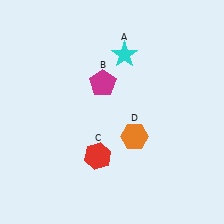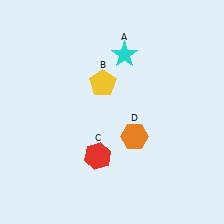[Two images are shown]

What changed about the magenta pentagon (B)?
In Image 1, B is magenta. In Image 2, it changed to yellow.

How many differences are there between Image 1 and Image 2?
There is 1 difference between the two images.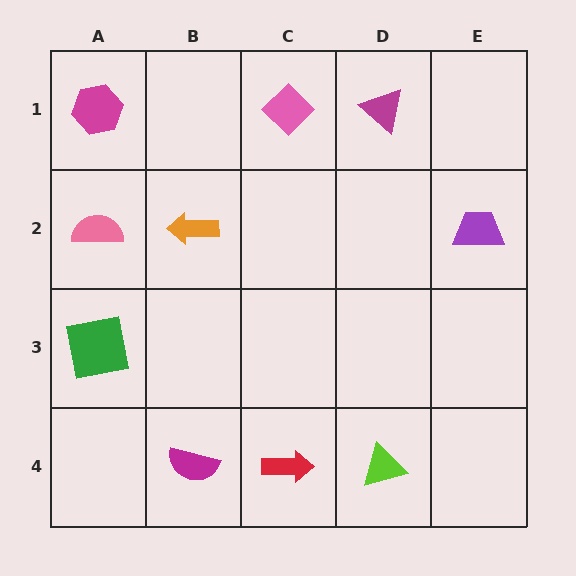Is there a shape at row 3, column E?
No, that cell is empty.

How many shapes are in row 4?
3 shapes.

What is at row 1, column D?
A magenta triangle.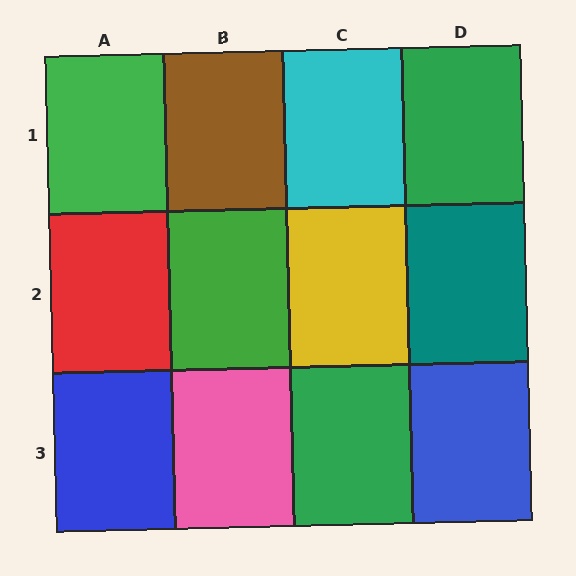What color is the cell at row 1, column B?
Brown.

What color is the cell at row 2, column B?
Green.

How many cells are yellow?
1 cell is yellow.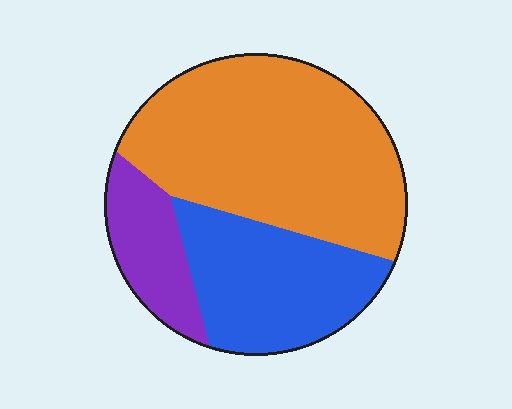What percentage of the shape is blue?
Blue covers about 30% of the shape.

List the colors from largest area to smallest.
From largest to smallest: orange, blue, purple.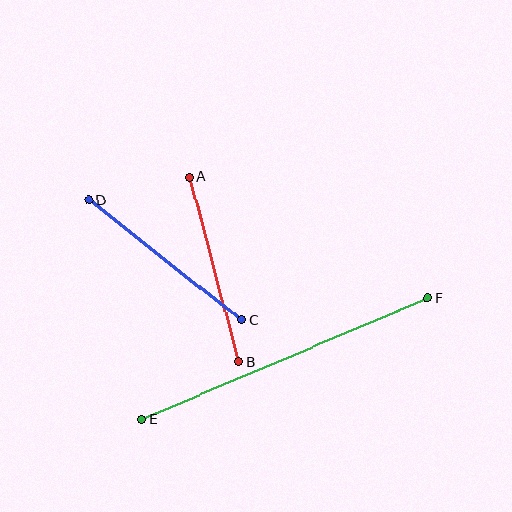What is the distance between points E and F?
The distance is approximately 310 pixels.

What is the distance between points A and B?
The distance is approximately 191 pixels.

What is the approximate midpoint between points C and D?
The midpoint is at approximately (165, 260) pixels.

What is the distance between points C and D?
The distance is approximately 194 pixels.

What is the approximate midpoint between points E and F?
The midpoint is at approximately (285, 359) pixels.